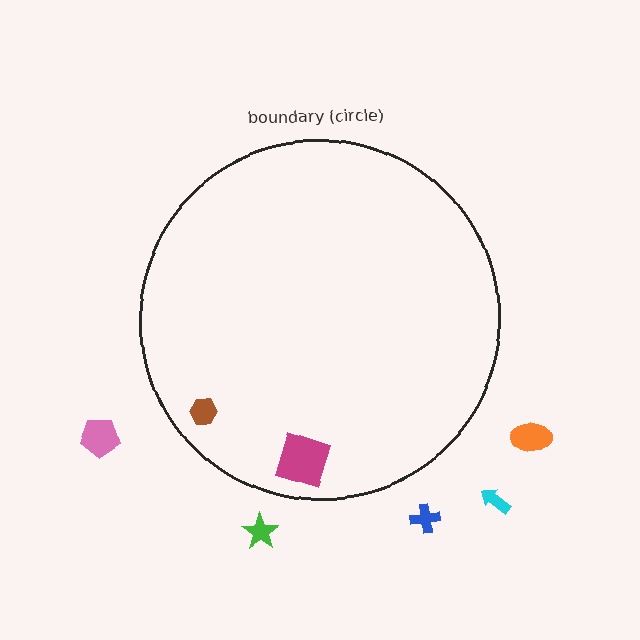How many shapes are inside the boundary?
2 inside, 5 outside.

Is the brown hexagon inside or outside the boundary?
Inside.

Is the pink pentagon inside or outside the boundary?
Outside.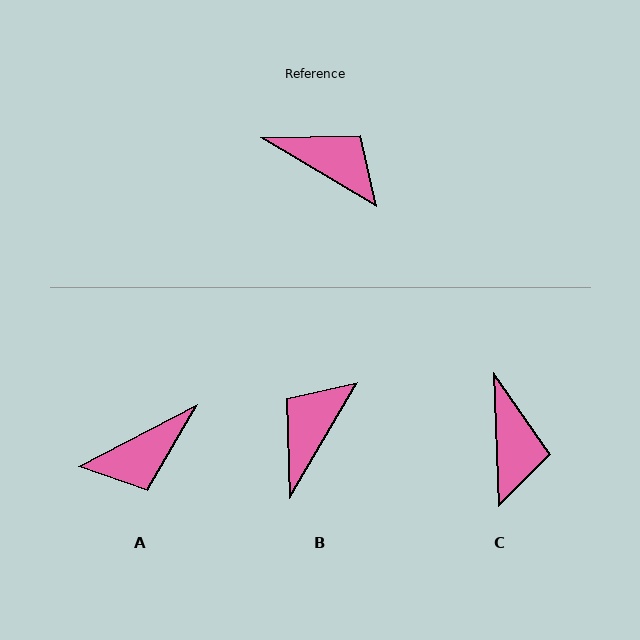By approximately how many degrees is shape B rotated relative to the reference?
Approximately 91 degrees counter-clockwise.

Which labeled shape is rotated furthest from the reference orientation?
A, about 122 degrees away.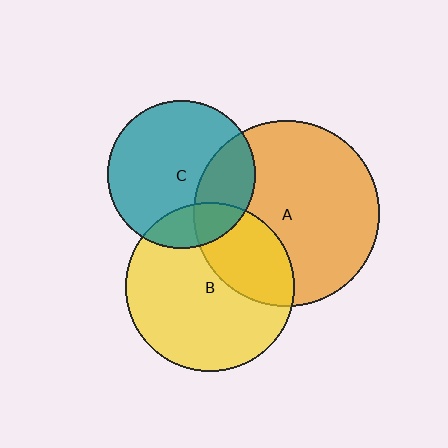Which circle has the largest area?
Circle A (orange).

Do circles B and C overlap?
Yes.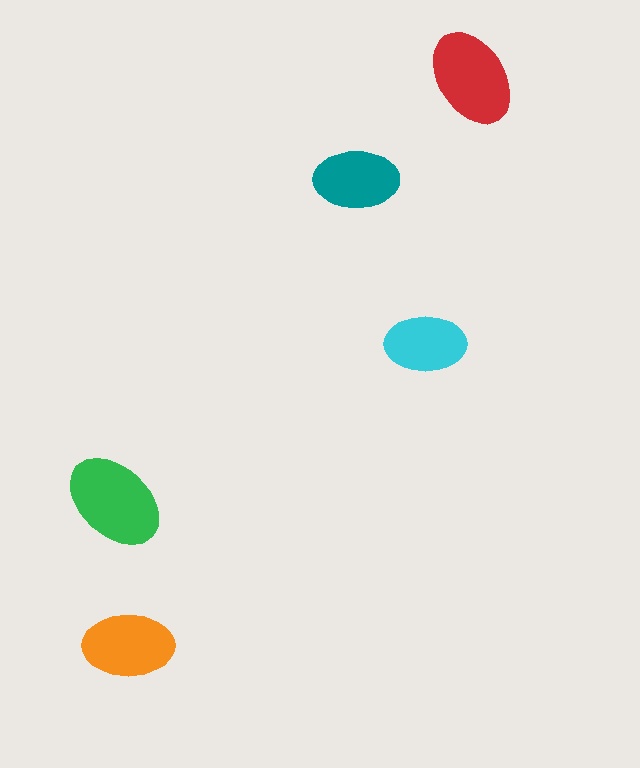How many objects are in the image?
There are 5 objects in the image.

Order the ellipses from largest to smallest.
the green one, the red one, the orange one, the teal one, the cyan one.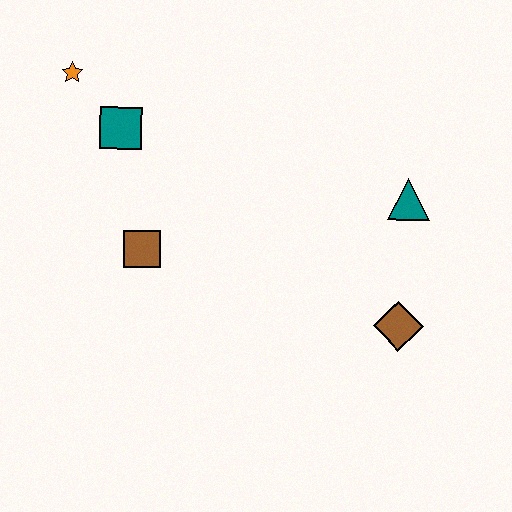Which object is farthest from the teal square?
The brown diamond is farthest from the teal square.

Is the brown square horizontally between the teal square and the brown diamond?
Yes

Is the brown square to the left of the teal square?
No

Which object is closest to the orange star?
The teal square is closest to the orange star.